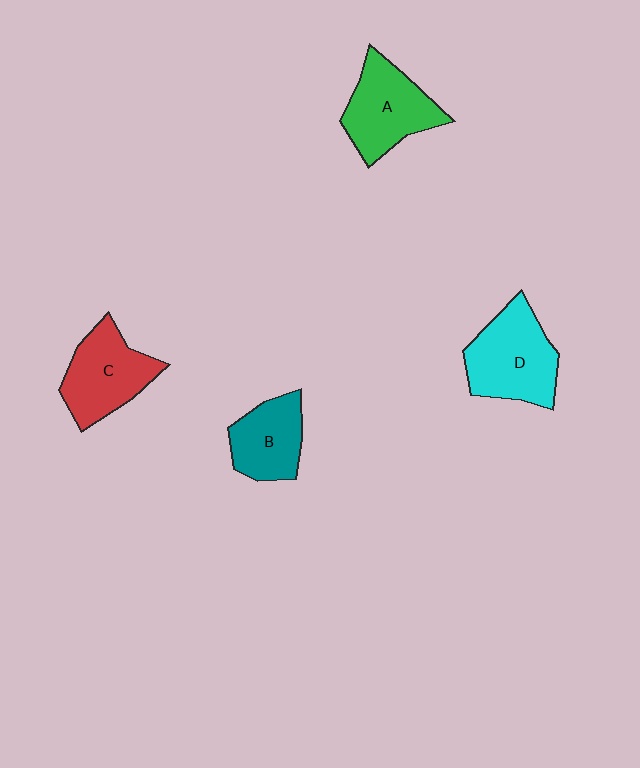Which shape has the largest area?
Shape D (cyan).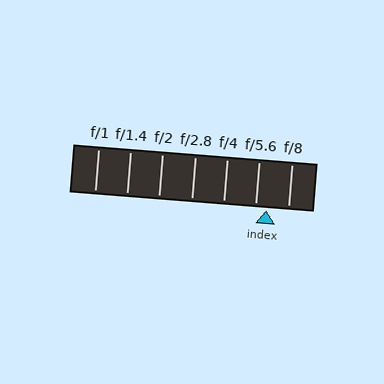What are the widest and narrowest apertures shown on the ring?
The widest aperture shown is f/1 and the narrowest is f/8.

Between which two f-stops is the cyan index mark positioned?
The index mark is between f/5.6 and f/8.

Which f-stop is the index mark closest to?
The index mark is closest to f/5.6.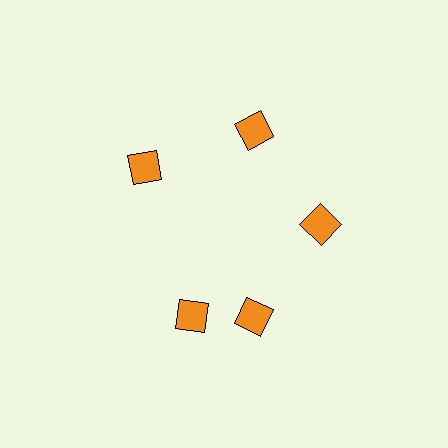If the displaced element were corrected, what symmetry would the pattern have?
It would have 5-fold rotational symmetry — the pattern would map onto itself every 72 degrees.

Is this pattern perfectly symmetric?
No. The 5 orange diamonds are arranged in a ring, but one element near the 8 o'clock position is rotated out of alignment along the ring, breaking the 5-fold rotational symmetry.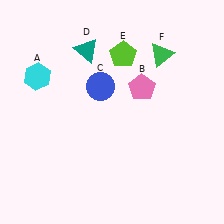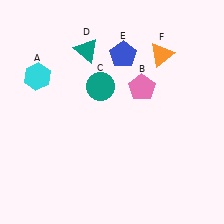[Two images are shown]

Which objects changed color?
C changed from blue to teal. E changed from lime to blue. F changed from green to orange.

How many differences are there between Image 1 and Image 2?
There are 3 differences between the two images.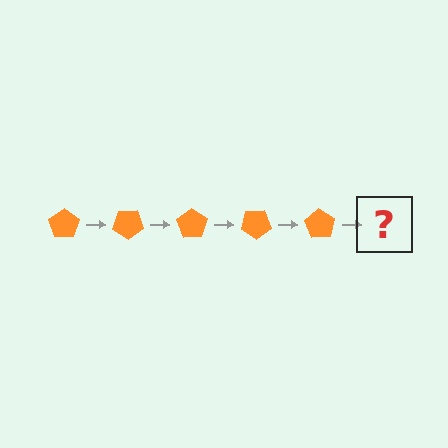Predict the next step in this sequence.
The next step is an orange pentagon rotated 175 degrees.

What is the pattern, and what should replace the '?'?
The pattern is that the pentagon rotates 35 degrees each step. The '?' should be an orange pentagon rotated 175 degrees.